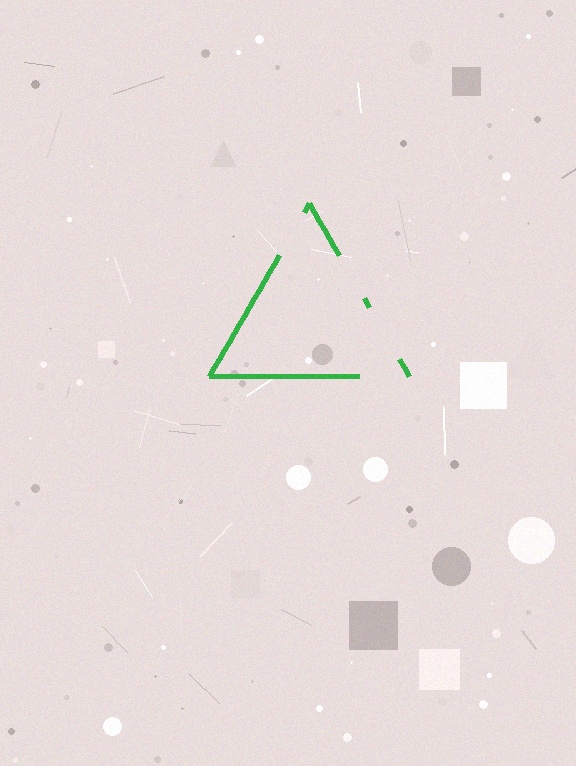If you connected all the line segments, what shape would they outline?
They would outline a triangle.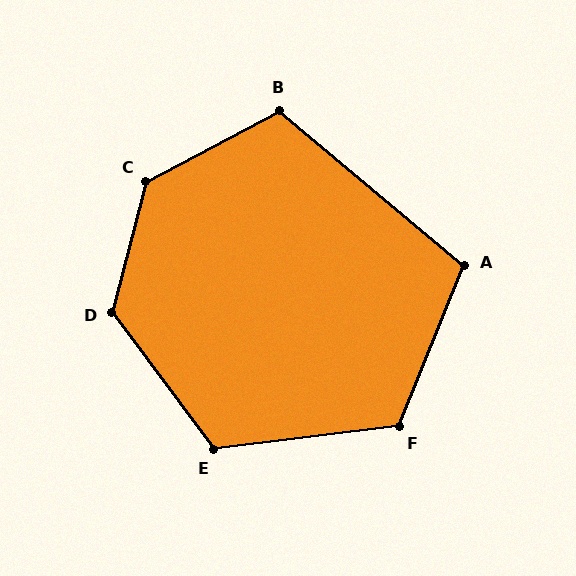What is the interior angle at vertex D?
Approximately 129 degrees (obtuse).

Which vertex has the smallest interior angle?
A, at approximately 108 degrees.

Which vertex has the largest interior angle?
C, at approximately 132 degrees.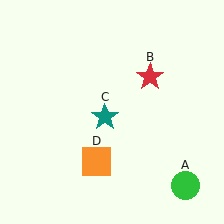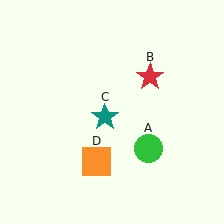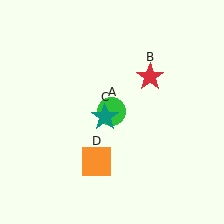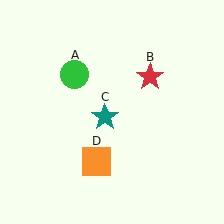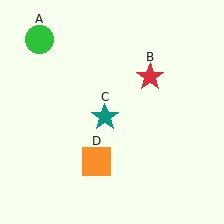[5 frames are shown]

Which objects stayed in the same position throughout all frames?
Red star (object B) and teal star (object C) and orange square (object D) remained stationary.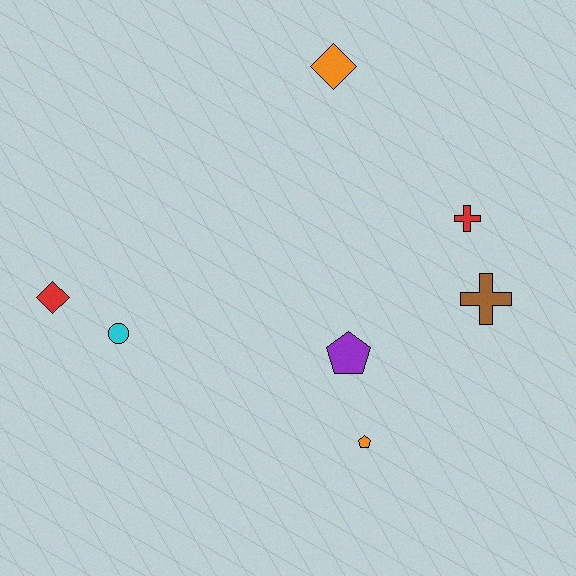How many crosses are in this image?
There are 2 crosses.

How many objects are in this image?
There are 7 objects.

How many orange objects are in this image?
There are 2 orange objects.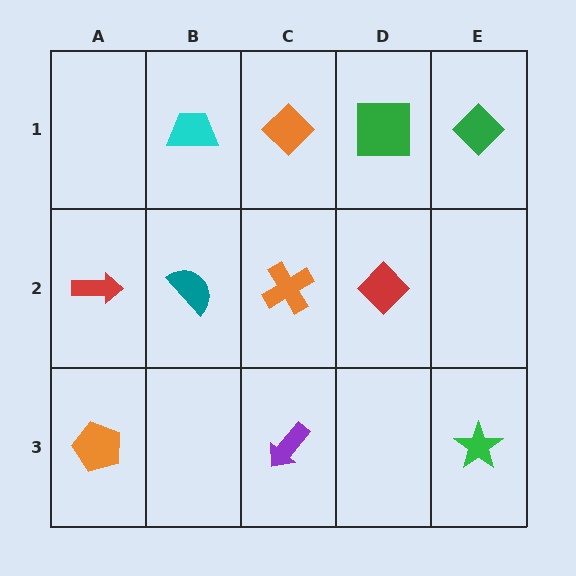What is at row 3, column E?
A green star.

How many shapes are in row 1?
4 shapes.